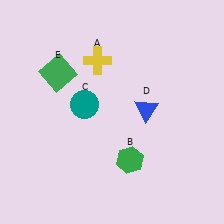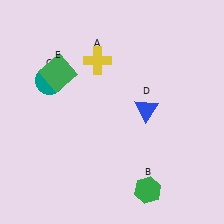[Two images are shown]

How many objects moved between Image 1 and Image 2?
2 objects moved between the two images.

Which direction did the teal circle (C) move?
The teal circle (C) moved left.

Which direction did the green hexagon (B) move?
The green hexagon (B) moved down.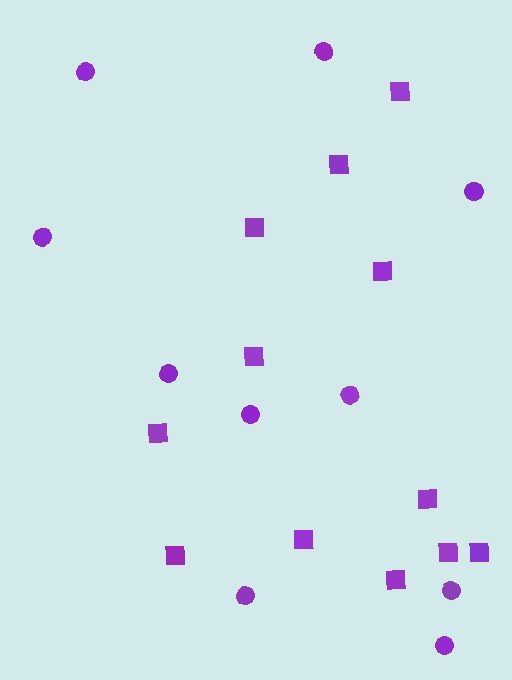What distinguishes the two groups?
There are 2 groups: one group of circles (10) and one group of squares (12).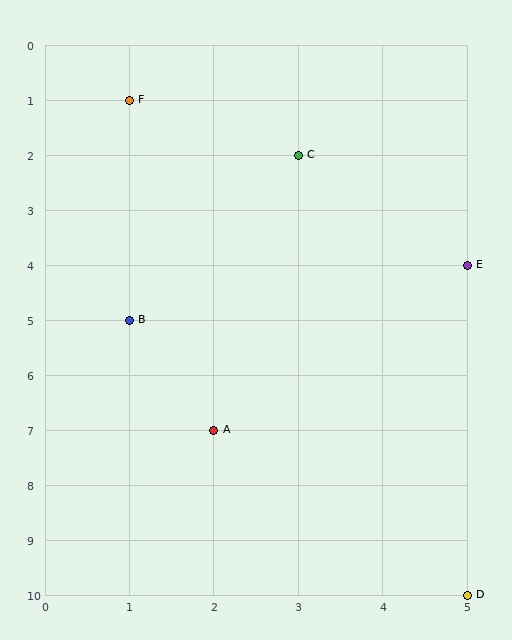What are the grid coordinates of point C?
Point C is at grid coordinates (3, 2).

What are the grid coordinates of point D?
Point D is at grid coordinates (5, 10).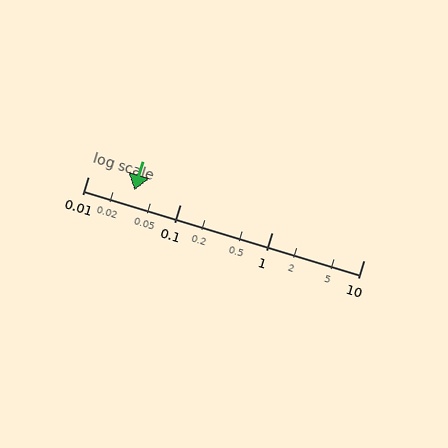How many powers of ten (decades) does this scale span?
The scale spans 3 decades, from 0.01 to 10.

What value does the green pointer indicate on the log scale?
The pointer indicates approximately 0.032.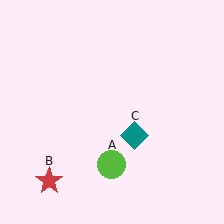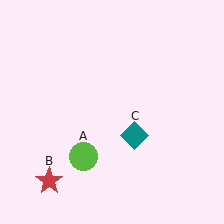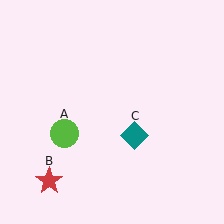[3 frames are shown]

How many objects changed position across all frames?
1 object changed position: lime circle (object A).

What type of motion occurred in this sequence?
The lime circle (object A) rotated clockwise around the center of the scene.